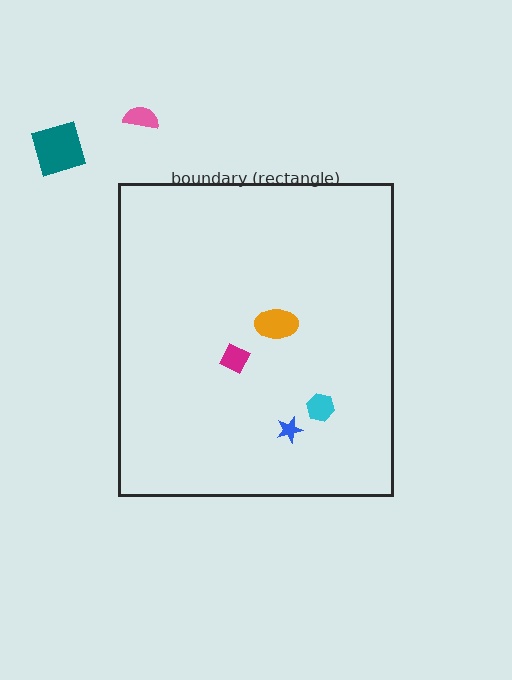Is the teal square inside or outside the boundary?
Outside.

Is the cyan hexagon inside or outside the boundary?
Inside.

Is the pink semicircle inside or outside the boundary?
Outside.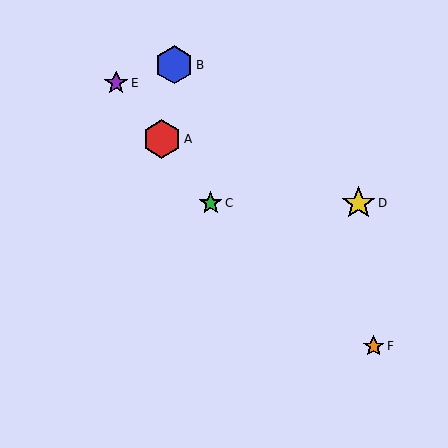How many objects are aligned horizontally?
2 objects (C, D) are aligned horizontally.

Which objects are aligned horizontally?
Objects C, D are aligned horizontally.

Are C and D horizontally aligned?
Yes, both are at y≈203.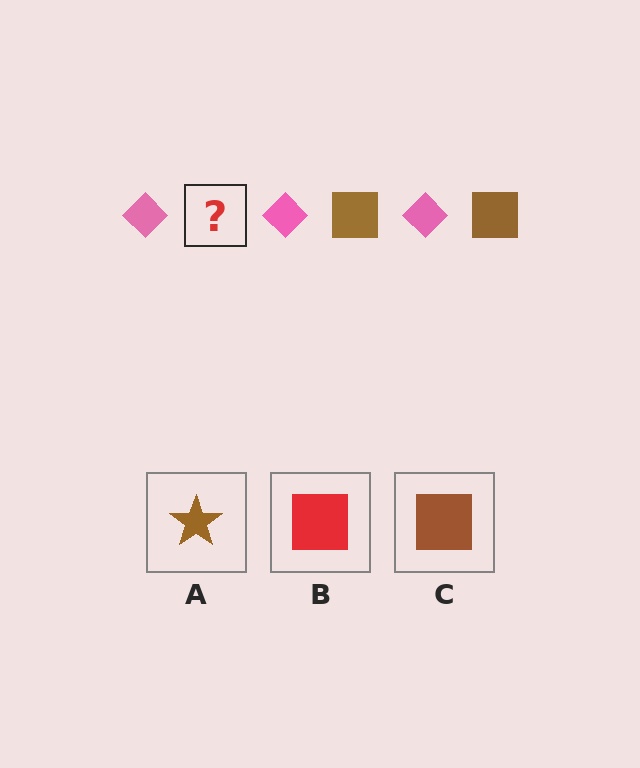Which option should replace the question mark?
Option C.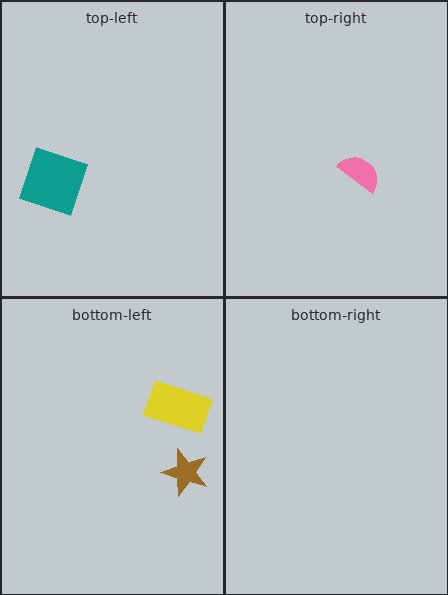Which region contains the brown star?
The bottom-left region.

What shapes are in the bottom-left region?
The brown star, the yellow rectangle.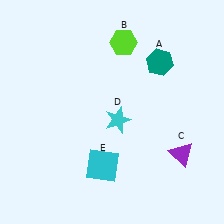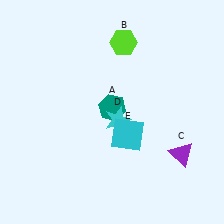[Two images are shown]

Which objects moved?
The objects that moved are: the teal hexagon (A), the cyan square (E).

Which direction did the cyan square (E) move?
The cyan square (E) moved up.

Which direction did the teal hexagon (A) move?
The teal hexagon (A) moved left.